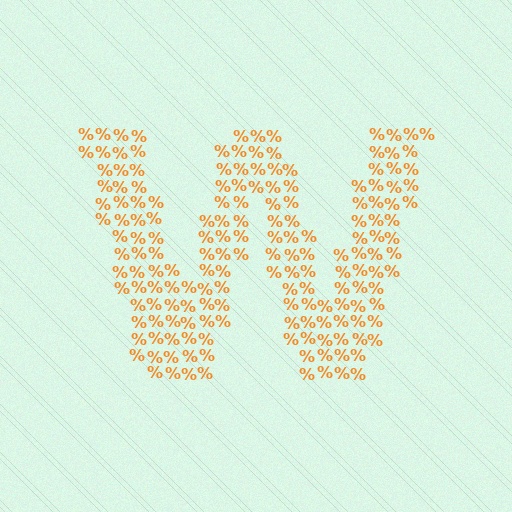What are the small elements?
The small elements are percent signs.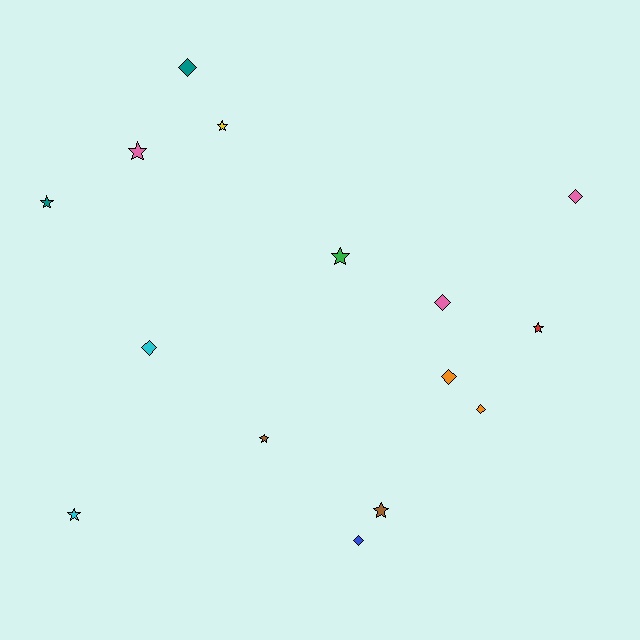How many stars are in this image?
There are 8 stars.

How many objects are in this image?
There are 15 objects.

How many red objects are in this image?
There is 1 red object.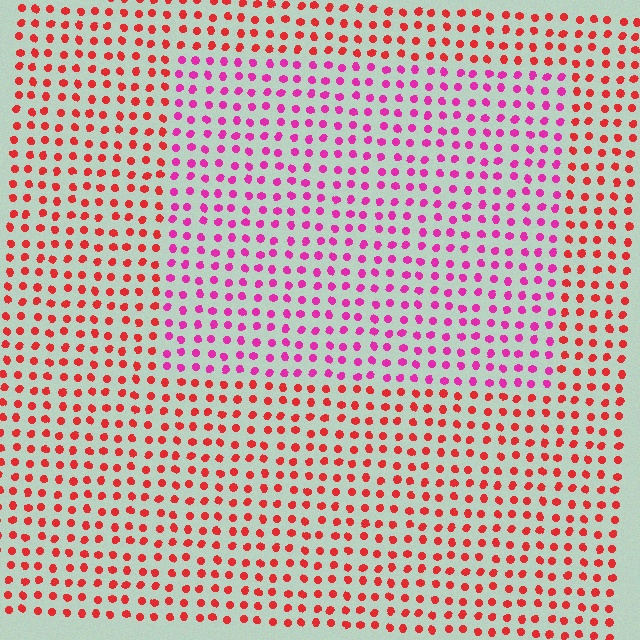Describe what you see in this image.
The image is filled with small red elements in a uniform arrangement. A rectangle-shaped region is visible where the elements are tinted to a slightly different hue, forming a subtle color boundary.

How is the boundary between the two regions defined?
The boundary is defined purely by a slight shift in hue (about 41 degrees). Spacing, size, and orientation are identical on both sides.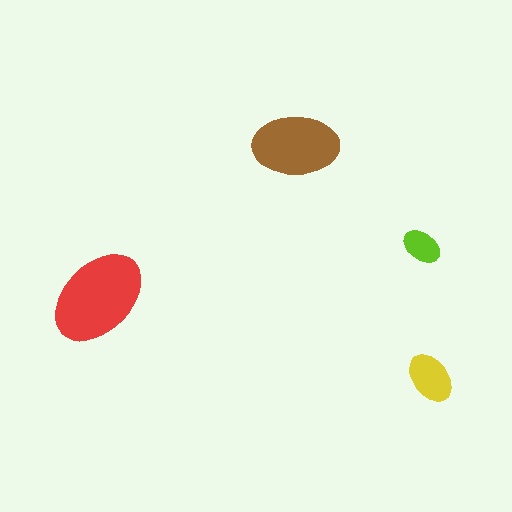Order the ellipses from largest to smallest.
the red one, the brown one, the yellow one, the lime one.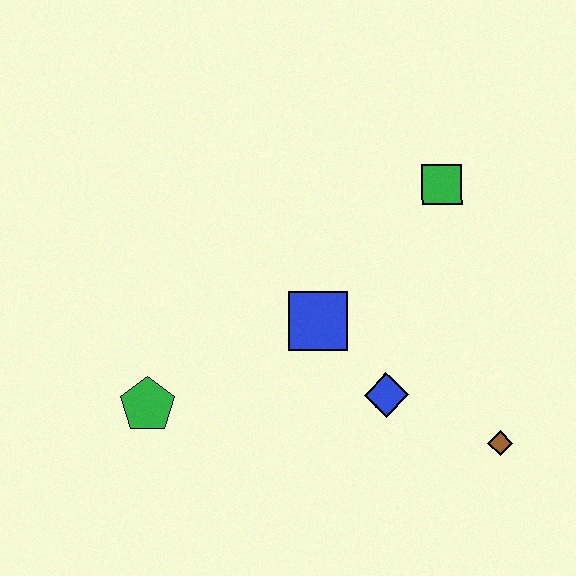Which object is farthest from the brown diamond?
The green pentagon is farthest from the brown diamond.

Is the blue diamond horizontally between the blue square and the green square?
Yes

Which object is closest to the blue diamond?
The blue square is closest to the blue diamond.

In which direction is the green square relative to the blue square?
The green square is above the blue square.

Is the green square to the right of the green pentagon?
Yes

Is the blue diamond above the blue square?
No